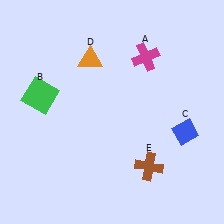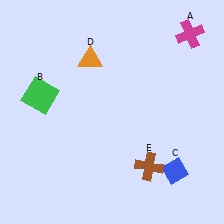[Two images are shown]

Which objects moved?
The objects that moved are: the magenta cross (A), the blue diamond (C).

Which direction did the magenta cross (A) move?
The magenta cross (A) moved right.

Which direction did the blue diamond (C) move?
The blue diamond (C) moved down.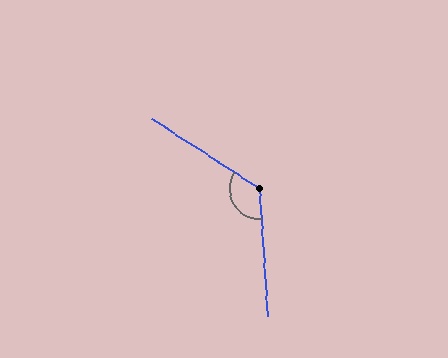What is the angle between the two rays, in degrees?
Approximately 126 degrees.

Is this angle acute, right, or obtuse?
It is obtuse.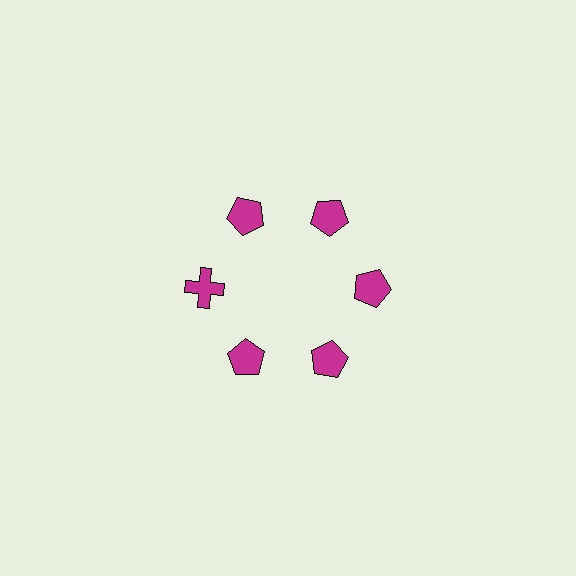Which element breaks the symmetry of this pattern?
The magenta cross at roughly the 9 o'clock position breaks the symmetry. All other shapes are magenta pentagons.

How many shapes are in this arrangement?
There are 6 shapes arranged in a ring pattern.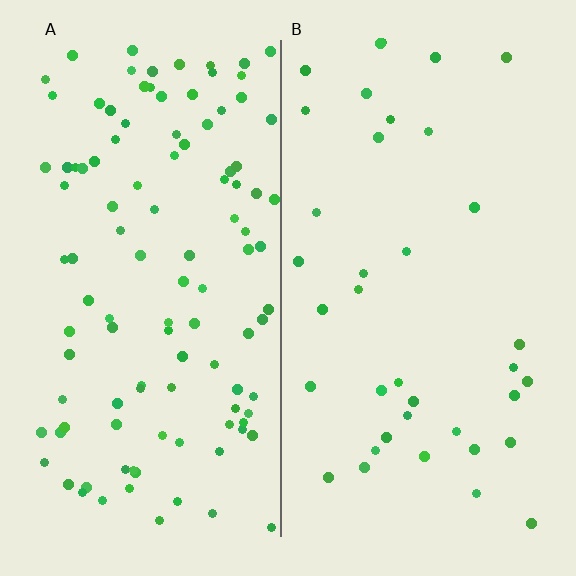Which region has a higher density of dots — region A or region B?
A (the left).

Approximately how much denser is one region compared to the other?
Approximately 2.8× — region A over region B.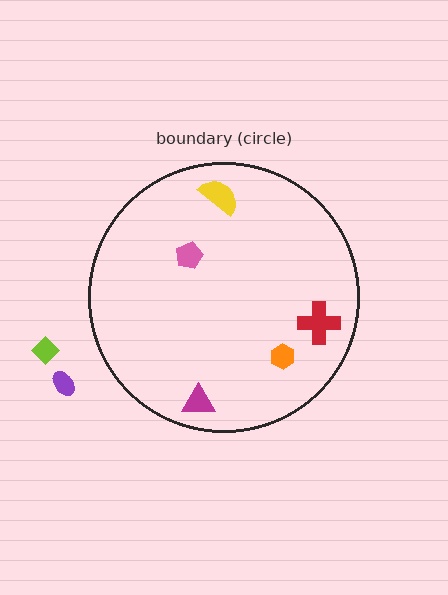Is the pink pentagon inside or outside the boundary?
Inside.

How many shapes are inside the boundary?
5 inside, 2 outside.